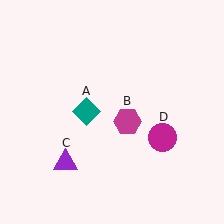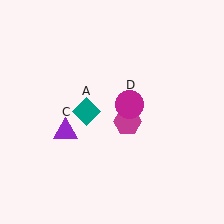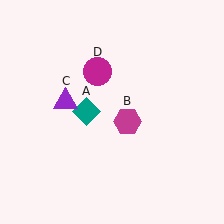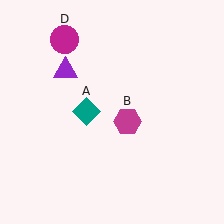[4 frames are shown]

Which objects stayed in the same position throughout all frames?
Teal diamond (object A) and magenta hexagon (object B) remained stationary.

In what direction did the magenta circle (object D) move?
The magenta circle (object D) moved up and to the left.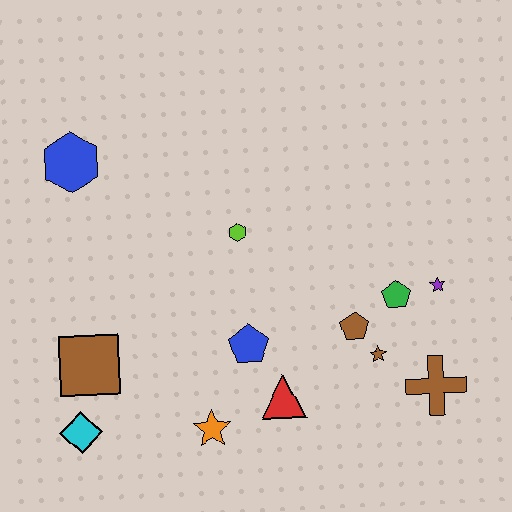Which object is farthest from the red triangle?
The blue hexagon is farthest from the red triangle.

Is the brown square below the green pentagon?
Yes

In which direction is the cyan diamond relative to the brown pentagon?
The cyan diamond is to the left of the brown pentagon.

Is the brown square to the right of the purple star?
No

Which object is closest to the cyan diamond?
The brown square is closest to the cyan diamond.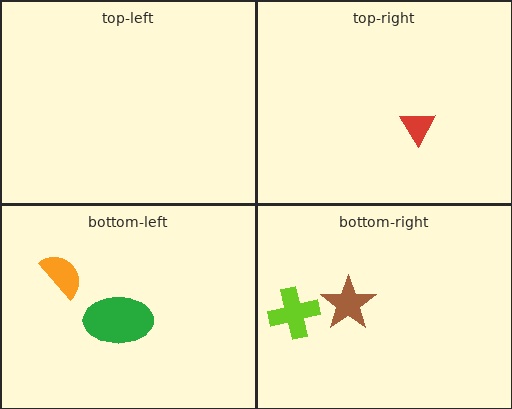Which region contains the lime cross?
The bottom-right region.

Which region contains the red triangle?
The top-right region.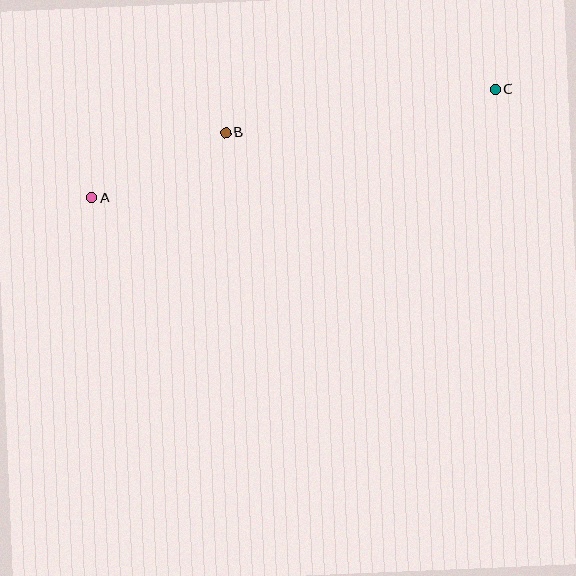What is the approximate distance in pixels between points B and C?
The distance between B and C is approximately 273 pixels.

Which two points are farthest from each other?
Points A and C are farthest from each other.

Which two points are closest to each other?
Points A and B are closest to each other.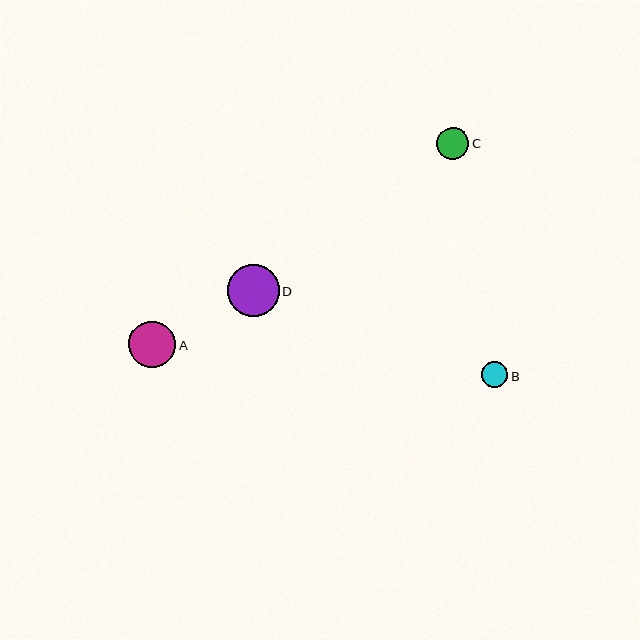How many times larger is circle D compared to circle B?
Circle D is approximately 2.0 times the size of circle B.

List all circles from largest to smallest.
From largest to smallest: D, A, C, B.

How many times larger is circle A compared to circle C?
Circle A is approximately 1.5 times the size of circle C.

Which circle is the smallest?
Circle B is the smallest with a size of approximately 26 pixels.